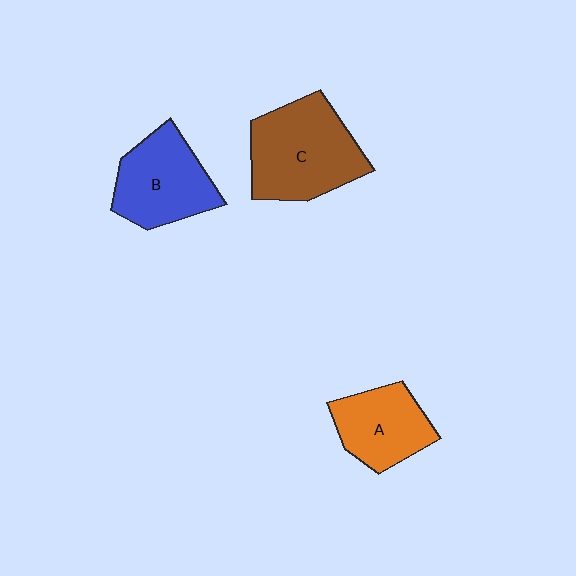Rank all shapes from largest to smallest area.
From largest to smallest: C (brown), B (blue), A (orange).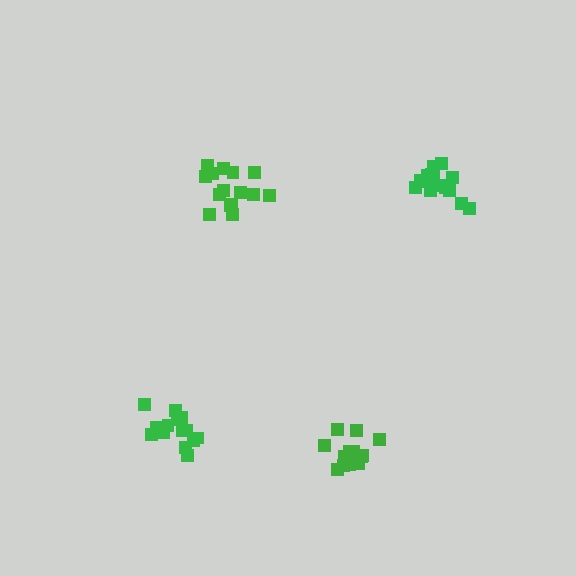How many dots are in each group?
Group 1: 16 dots, Group 2: 14 dots, Group 3: 16 dots, Group 4: 13 dots (59 total).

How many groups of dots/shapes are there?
There are 4 groups.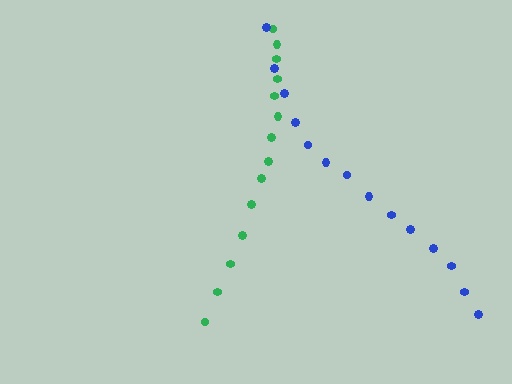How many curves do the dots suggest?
There are 2 distinct paths.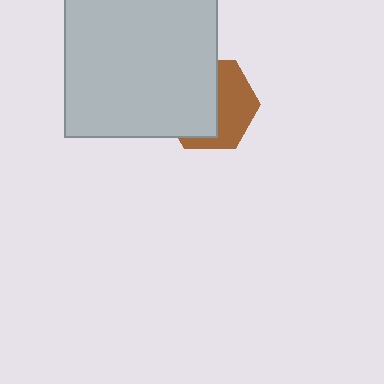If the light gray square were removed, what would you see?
You would see the complete brown hexagon.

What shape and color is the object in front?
The object in front is a light gray square.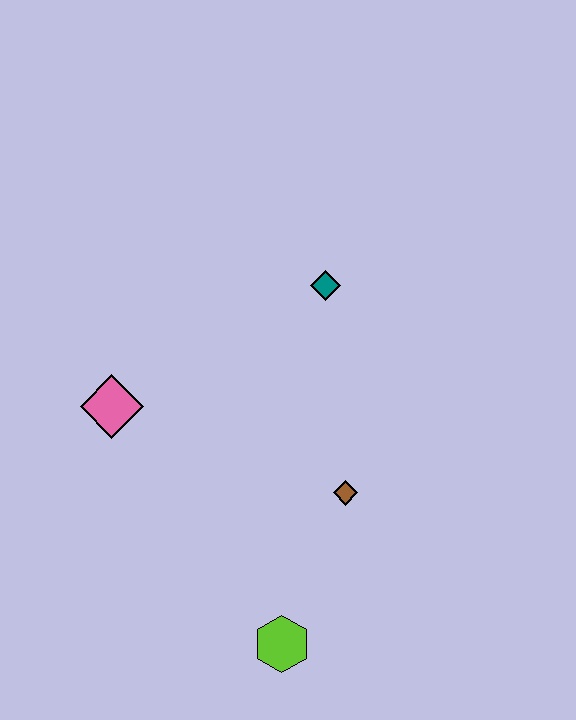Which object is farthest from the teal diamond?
The lime hexagon is farthest from the teal diamond.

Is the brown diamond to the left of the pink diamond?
No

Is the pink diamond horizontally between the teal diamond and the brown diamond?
No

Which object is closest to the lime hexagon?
The brown diamond is closest to the lime hexagon.